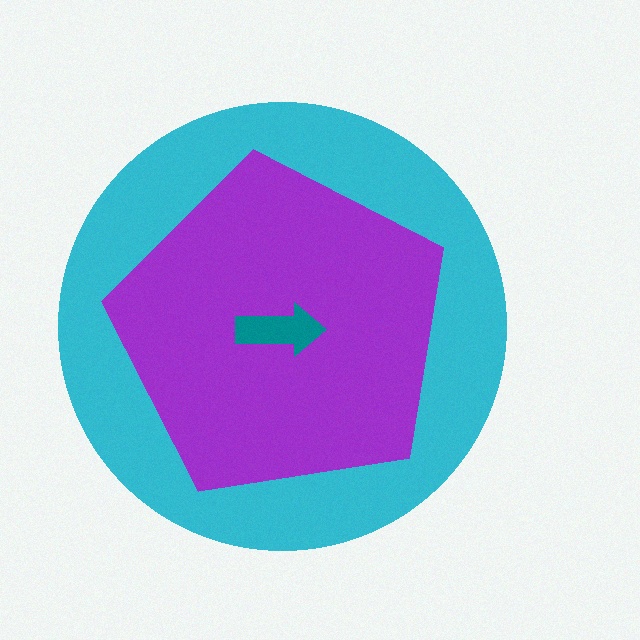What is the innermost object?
The teal arrow.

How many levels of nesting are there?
3.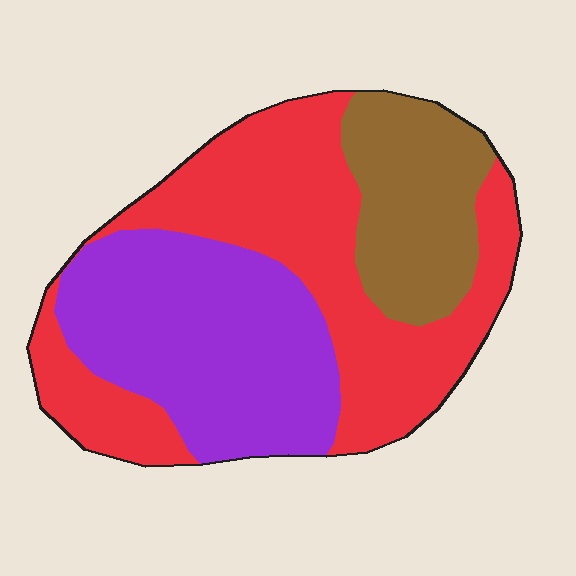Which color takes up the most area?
Red, at roughly 45%.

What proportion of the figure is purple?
Purple covers roughly 35% of the figure.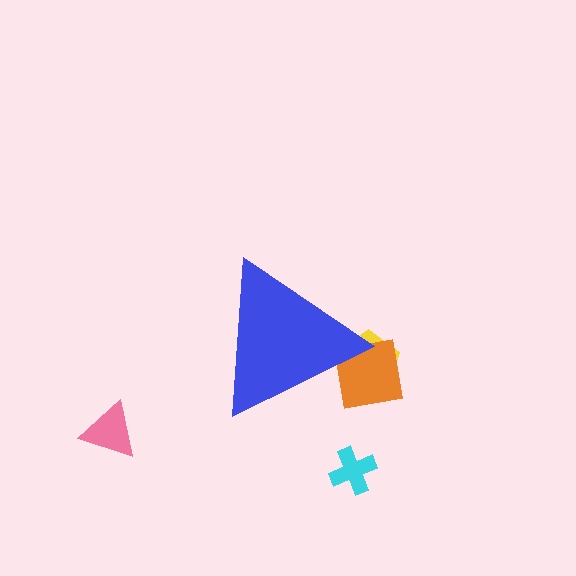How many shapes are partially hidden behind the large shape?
2 shapes are partially hidden.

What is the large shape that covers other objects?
A blue triangle.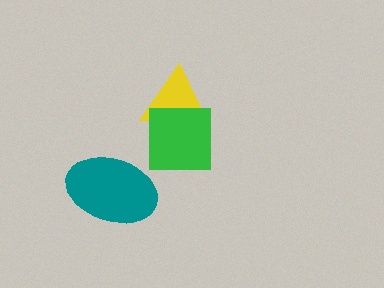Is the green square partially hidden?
No, no other shape covers it.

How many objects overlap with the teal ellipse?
0 objects overlap with the teal ellipse.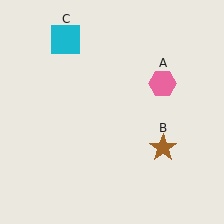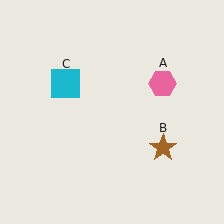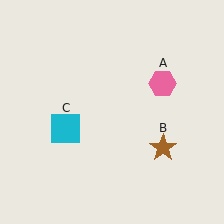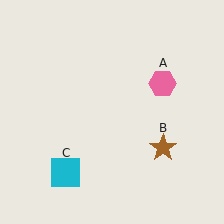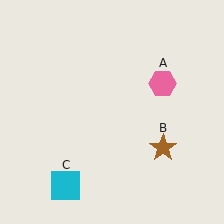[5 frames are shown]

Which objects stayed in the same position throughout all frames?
Pink hexagon (object A) and brown star (object B) remained stationary.